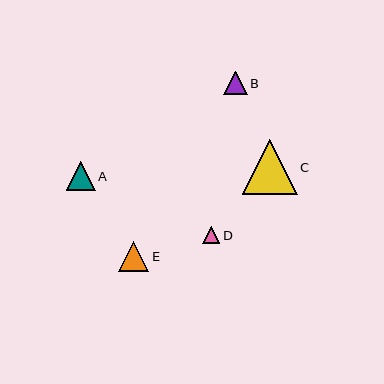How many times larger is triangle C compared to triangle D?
Triangle C is approximately 3.2 times the size of triangle D.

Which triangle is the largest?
Triangle C is the largest with a size of approximately 55 pixels.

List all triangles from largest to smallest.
From largest to smallest: C, E, A, B, D.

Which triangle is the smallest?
Triangle D is the smallest with a size of approximately 17 pixels.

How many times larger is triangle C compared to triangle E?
Triangle C is approximately 1.8 times the size of triangle E.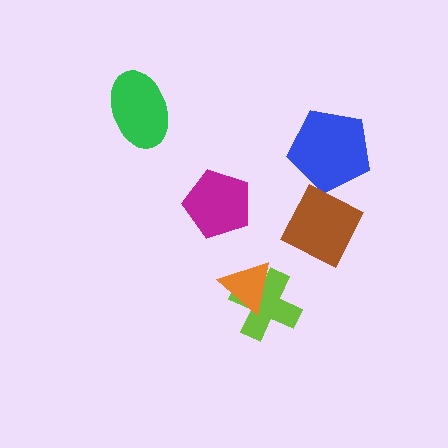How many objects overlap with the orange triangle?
1 object overlaps with the orange triangle.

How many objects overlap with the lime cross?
1 object overlaps with the lime cross.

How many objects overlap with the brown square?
0 objects overlap with the brown square.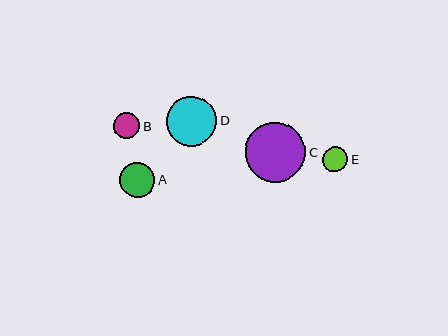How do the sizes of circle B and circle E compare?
Circle B and circle E are approximately the same size.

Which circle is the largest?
Circle C is the largest with a size of approximately 60 pixels.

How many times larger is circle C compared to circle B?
Circle C is approximately 2.3 times the size of circle B.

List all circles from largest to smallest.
From largest to smallest: C, D, A, B, E.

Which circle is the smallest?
Circle E is the smallest with a size of approximately 25 pixels.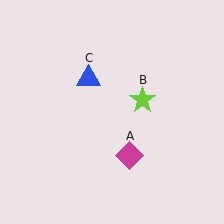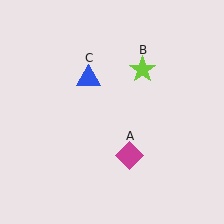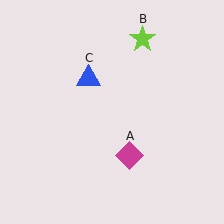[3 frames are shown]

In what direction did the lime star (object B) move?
The lime star (object B) moved up.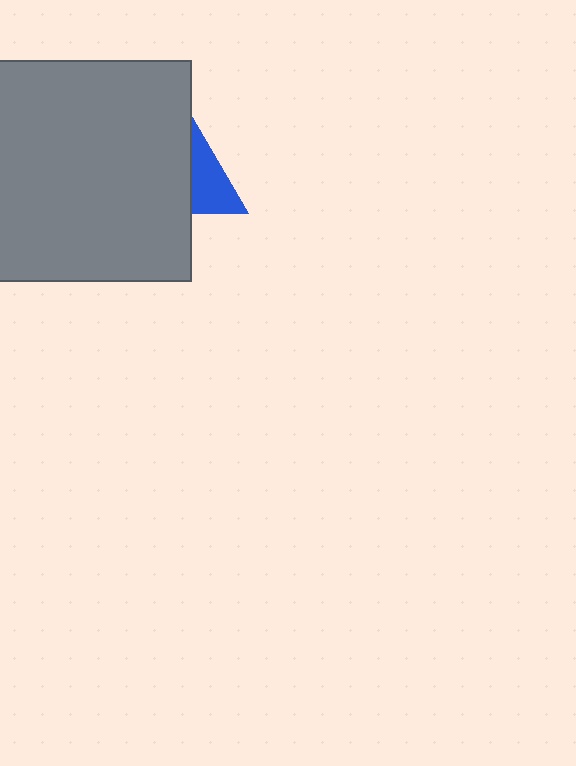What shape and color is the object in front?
The object in front is a gray square.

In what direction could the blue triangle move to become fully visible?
The blue triangle could move right. That would shift it out from behind the gray square entirely.